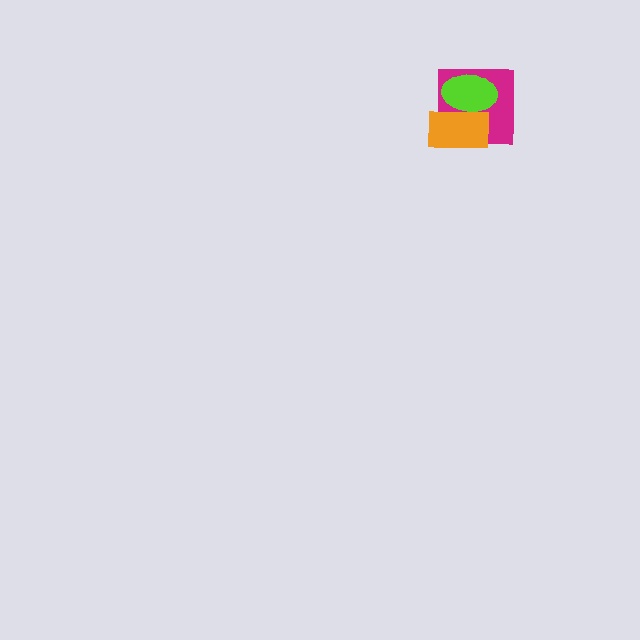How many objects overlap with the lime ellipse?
2 objects overlap with the lime ellipse.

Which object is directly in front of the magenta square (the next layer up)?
The lime ellipse is directly in front of the magenta square.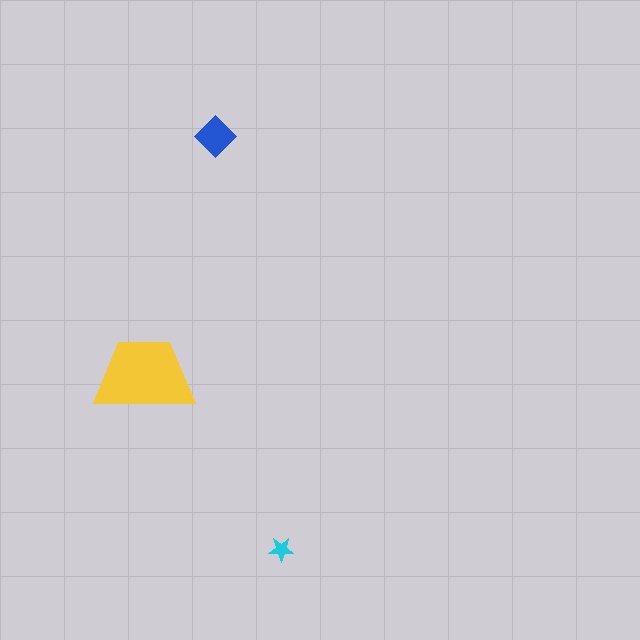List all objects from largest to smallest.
The yellow trapezoid, the blue diamond, the cyan star.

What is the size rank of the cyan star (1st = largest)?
3rd.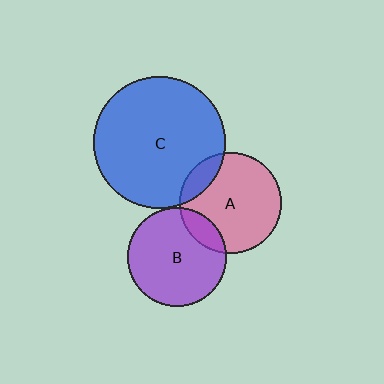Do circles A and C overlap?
Yes.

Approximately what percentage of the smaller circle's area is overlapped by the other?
Approximately 15%.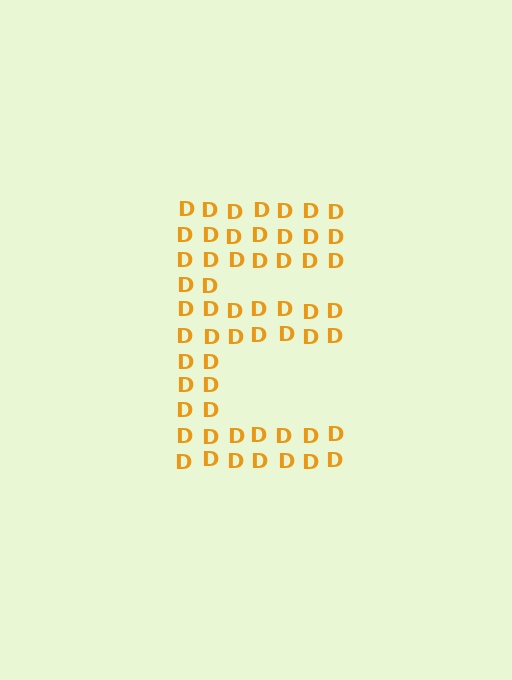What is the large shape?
The large shape is the letter E.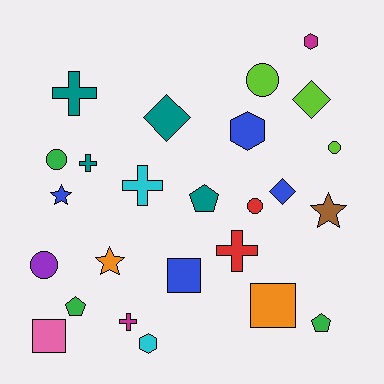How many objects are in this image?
There are 25 objects.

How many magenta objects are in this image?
There are 2 magenta objects.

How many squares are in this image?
There are 3 squares.